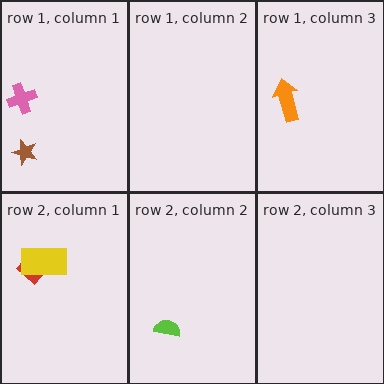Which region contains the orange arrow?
The row 1, column 3 region.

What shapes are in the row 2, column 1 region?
The red diamond, the yellow rectangle.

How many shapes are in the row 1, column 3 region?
1.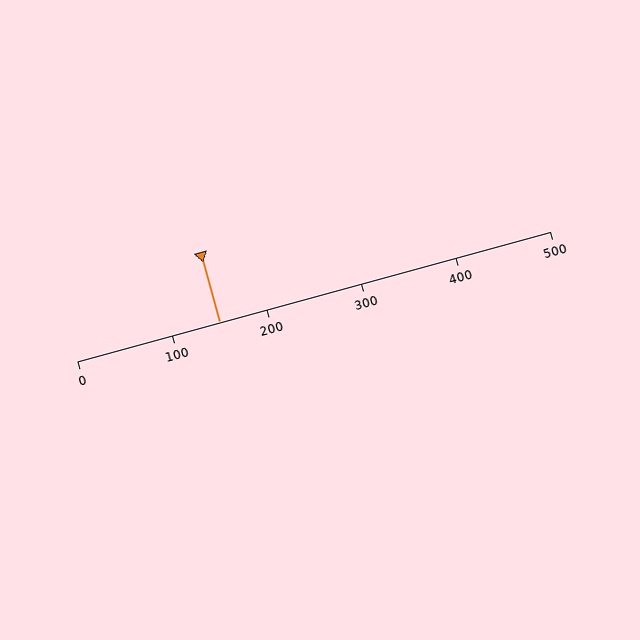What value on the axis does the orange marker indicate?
The marker indicates approximately 150.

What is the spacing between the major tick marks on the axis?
The major ticks are spaced 100 apart.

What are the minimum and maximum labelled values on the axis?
The axis runs from 0 to 500.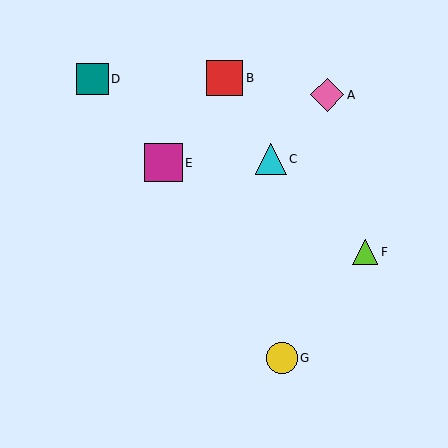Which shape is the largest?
The magenta square (labeled E) is the largest.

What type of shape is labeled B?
Shape B is a red square.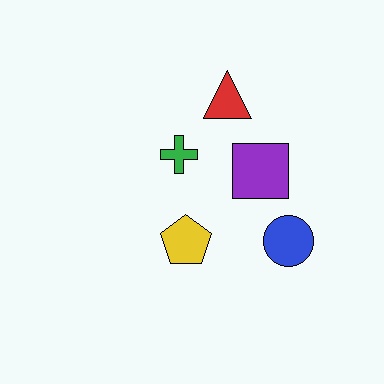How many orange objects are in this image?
There are no orange objects.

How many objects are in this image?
There are 5 objects.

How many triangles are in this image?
There is 1 triangle.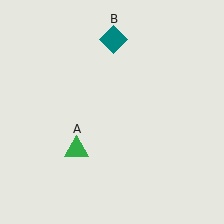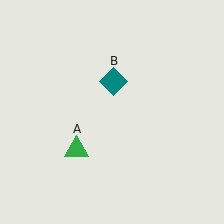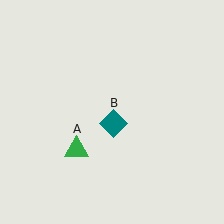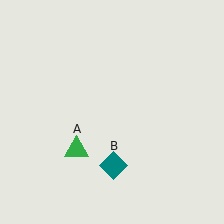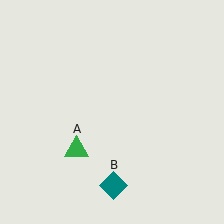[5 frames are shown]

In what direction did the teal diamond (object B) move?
The teal diamond (object B) moved down.